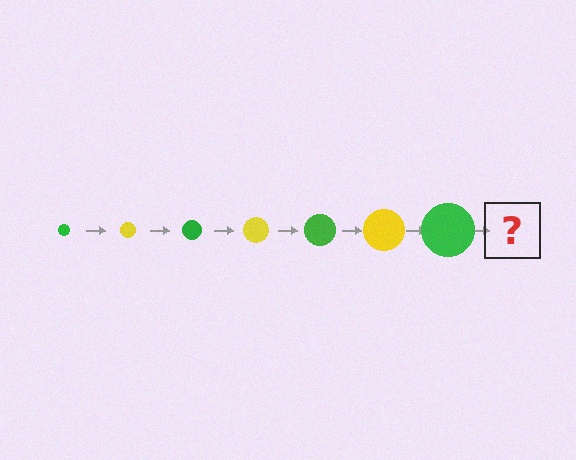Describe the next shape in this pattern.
It should be a yellow circle, larger than the previous one.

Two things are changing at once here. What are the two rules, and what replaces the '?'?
The two rules are that the circle grows larger each step and the color cycles through green and yellow. The '?' should be a yellow circle, larger than the previous one.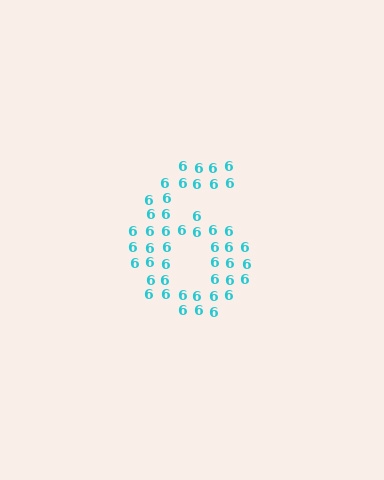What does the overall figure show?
The overall figure shows the digit 6.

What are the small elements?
The small elements are digit 6's.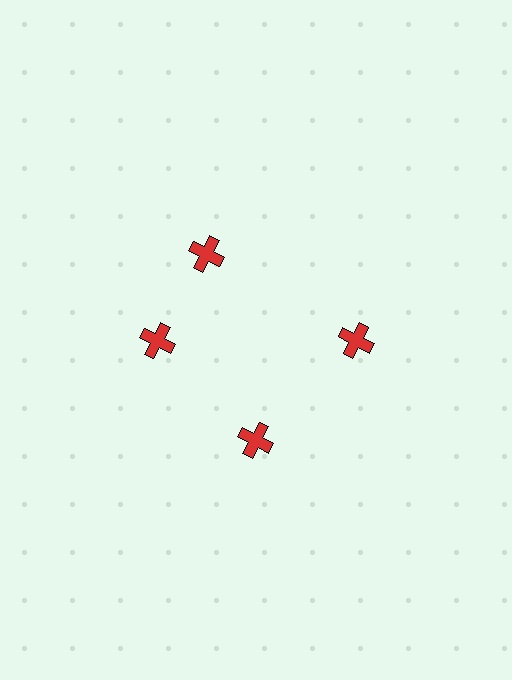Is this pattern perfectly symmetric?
No. The 4 red crosses are arranged in a ring, but one element near the 12 o'clock position is rotated out of alignment along the ring, breaking the 4-fold rotational symmetry.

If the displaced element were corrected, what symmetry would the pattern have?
It would have 4-fold rotational symmetry — the pattern would map onto itself every 90 degrees.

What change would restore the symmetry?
The symmetry would be restored by rotating it back into even spacing with its neighbors so that all 4 crosses sit at equal angles and equal distance from the center.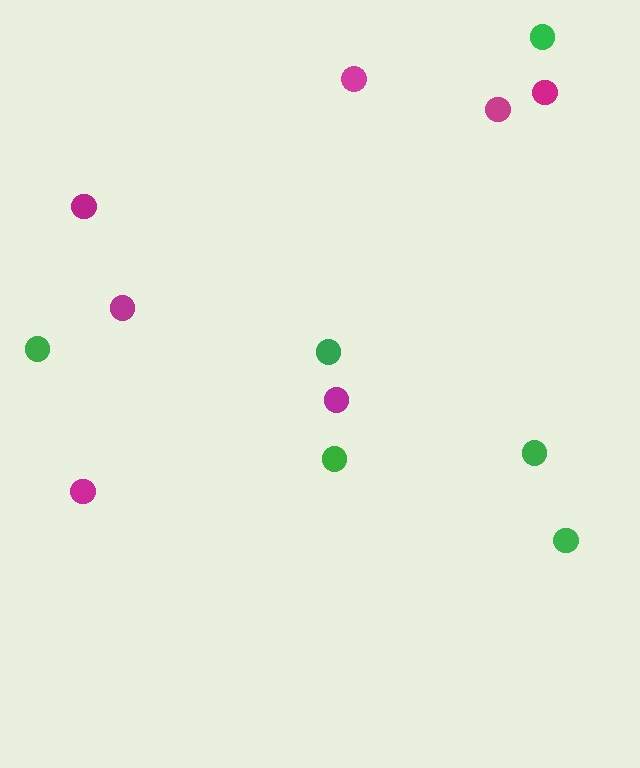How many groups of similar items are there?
There are 2 groups: one group of green circles (6) and one group of magenta circles (7).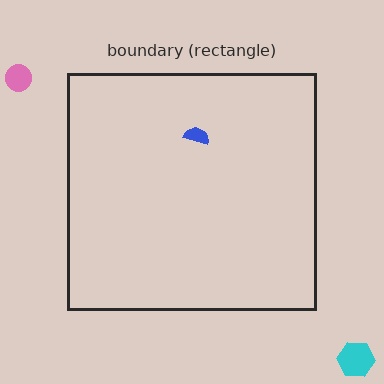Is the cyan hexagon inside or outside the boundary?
Outside.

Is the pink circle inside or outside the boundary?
Outside.